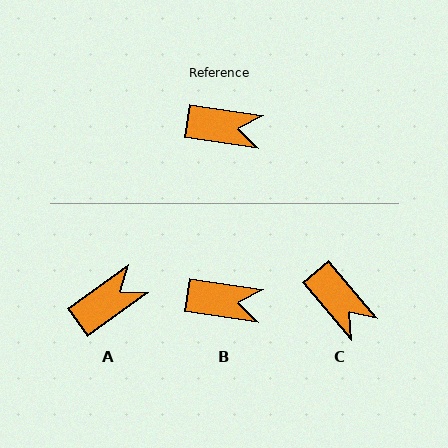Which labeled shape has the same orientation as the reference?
B.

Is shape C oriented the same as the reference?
No, it is off by about 41 degrees.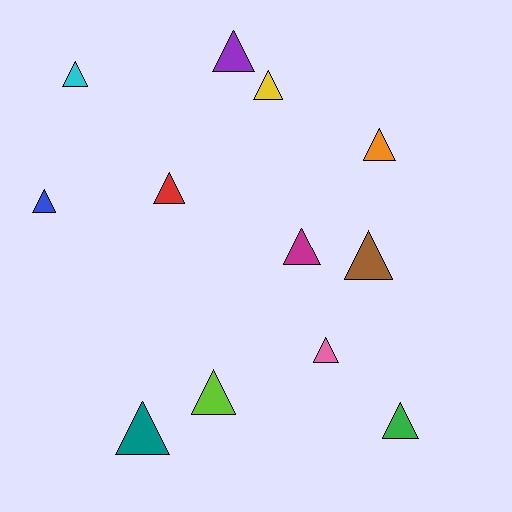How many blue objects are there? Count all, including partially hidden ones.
There is 1 blue object.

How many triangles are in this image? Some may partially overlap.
There are 12 triangles.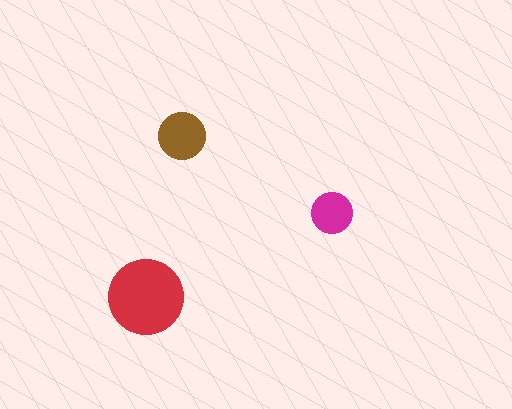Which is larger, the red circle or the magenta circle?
The red one.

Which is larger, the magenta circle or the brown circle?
The brown one.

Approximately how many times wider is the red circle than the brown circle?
About 1.5 times wider.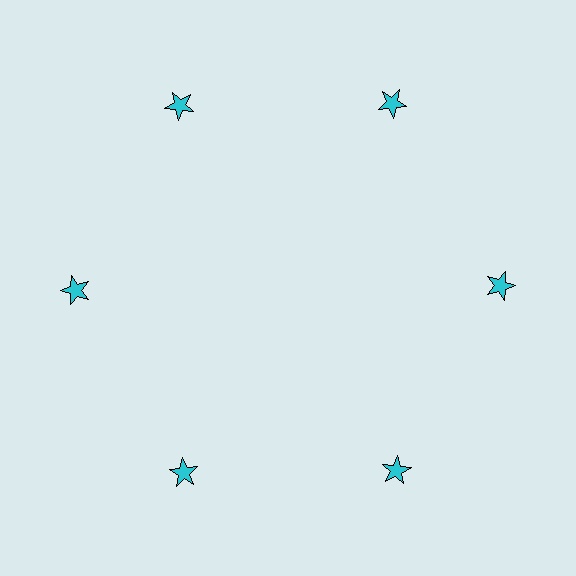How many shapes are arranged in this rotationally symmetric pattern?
There are 6 shapes, arranged in 6 groups of 1.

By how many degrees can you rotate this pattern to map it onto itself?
The pattern maps onto itself every 60 degrees of rotation.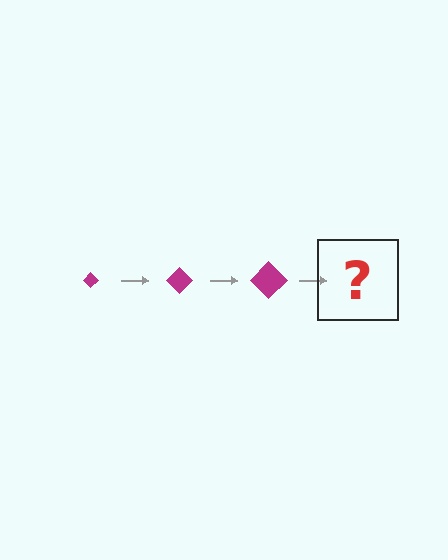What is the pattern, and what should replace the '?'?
The pattern is that the diamond gets progressively larger each step. The '?' should be a magenta diamond, larger than the previous one.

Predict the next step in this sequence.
The next step is a magenta diamond, larger than the previous one.